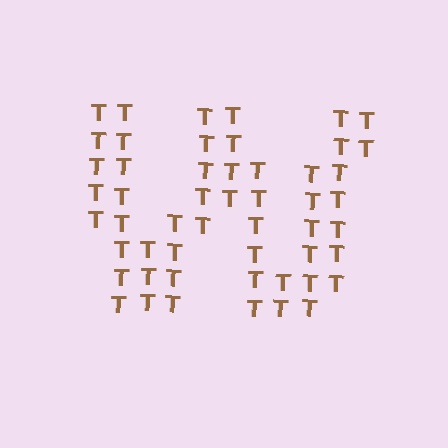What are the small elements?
The small elements are letter T's.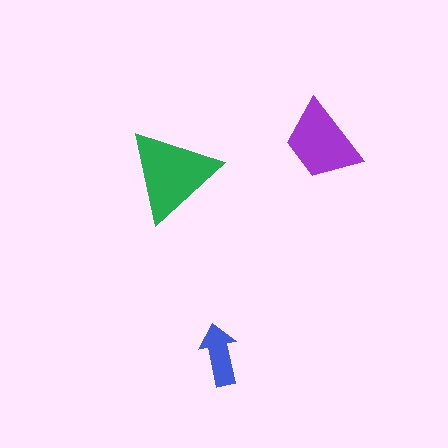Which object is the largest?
The green triangle.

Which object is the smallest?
The blue arrow.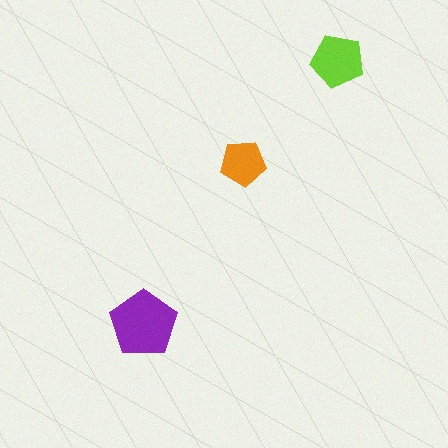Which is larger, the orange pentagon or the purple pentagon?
The purple one.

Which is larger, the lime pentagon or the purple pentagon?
The purple one.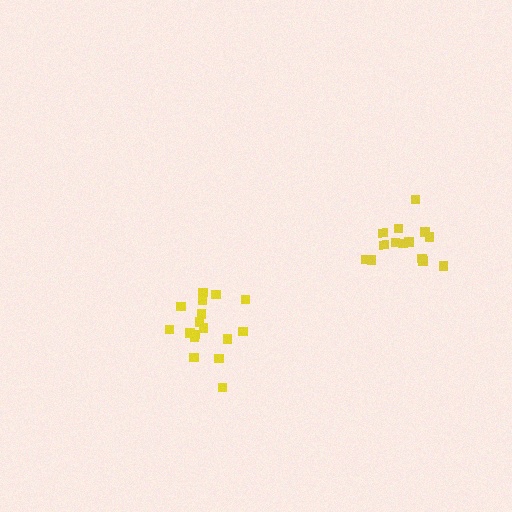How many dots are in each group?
Group 1: 14 dots, Group 2: 17 dots (31 total).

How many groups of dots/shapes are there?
There are 2 groups.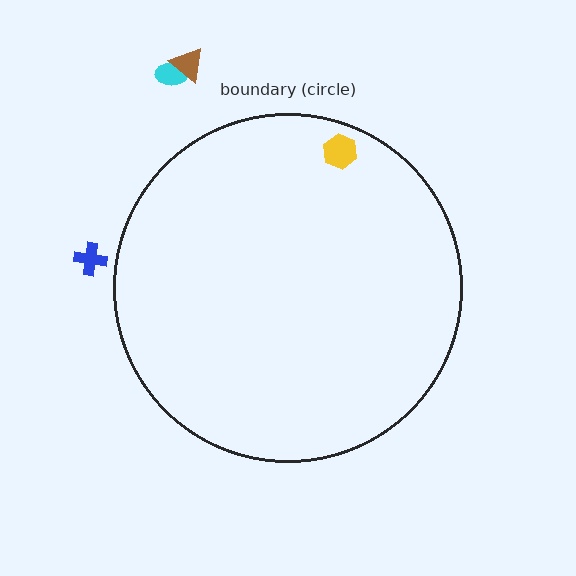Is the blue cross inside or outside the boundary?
Outside.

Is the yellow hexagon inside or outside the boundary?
Inside.